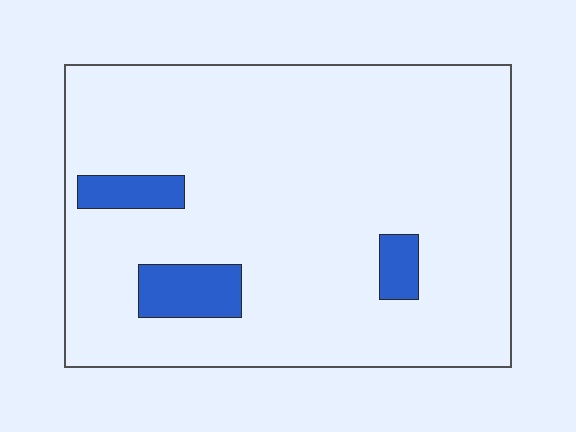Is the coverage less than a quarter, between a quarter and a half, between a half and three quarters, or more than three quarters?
Less than a quarter.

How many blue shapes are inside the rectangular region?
3.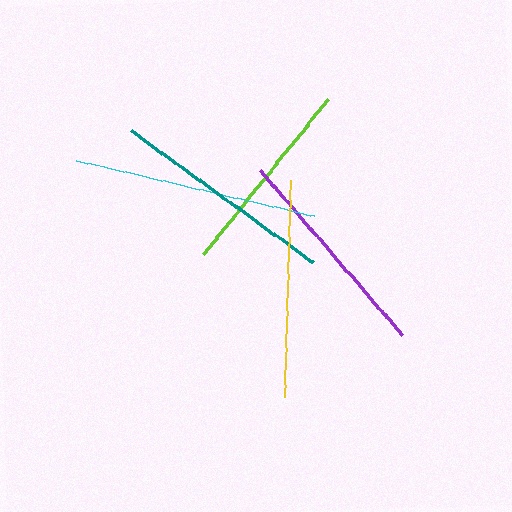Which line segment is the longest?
The cyan line is the longest at approximately 244 pixels.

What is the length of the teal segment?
The teal segment is approximately 226 pixels long.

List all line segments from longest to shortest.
From longest to shortest: cyan, teal, purple, yellow, lime.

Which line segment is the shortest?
The lime line is the shortest at approximately 199 pixels.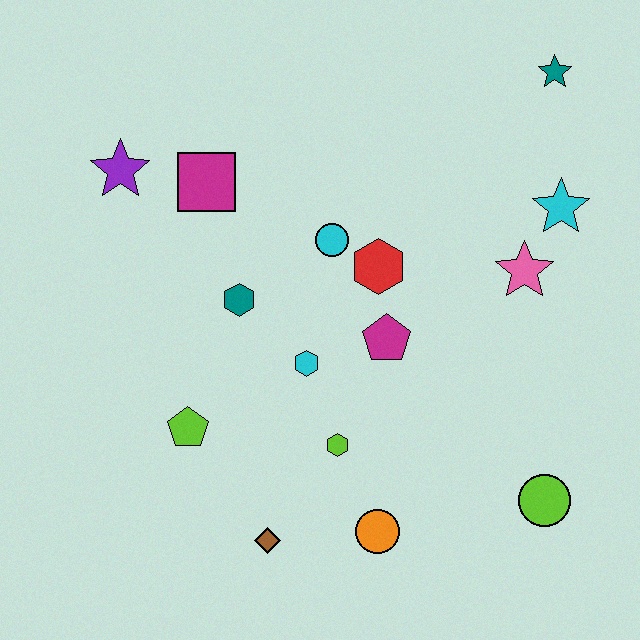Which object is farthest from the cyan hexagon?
The teal star is farthest from the cyan hexagon.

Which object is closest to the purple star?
The magenta square is closest to the purple star.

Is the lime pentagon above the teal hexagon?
No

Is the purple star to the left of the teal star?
Yes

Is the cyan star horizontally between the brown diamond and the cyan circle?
No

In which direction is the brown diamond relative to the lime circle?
The brown diamond is to the left of the lime circle.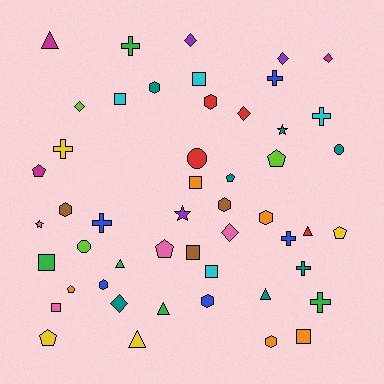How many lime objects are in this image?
There are 3 lime objects.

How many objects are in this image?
There are 50 objects.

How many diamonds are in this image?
There are 7 diamonds.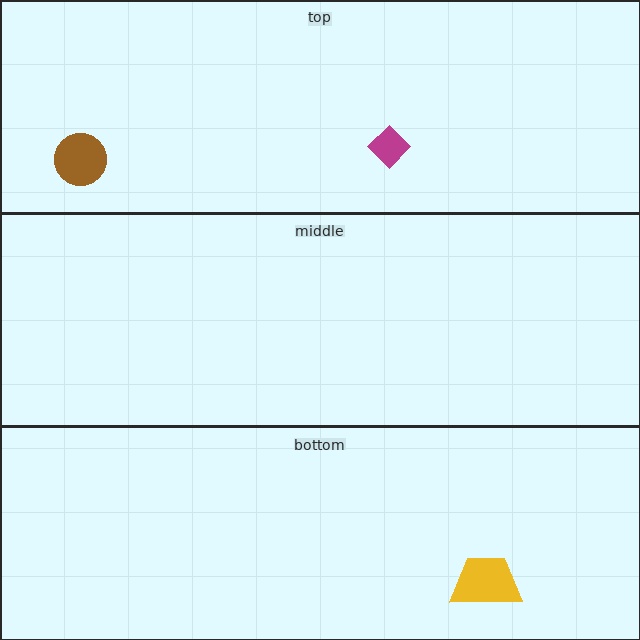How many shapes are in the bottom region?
1.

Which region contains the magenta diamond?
The top region.